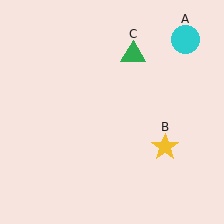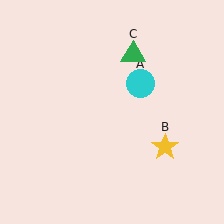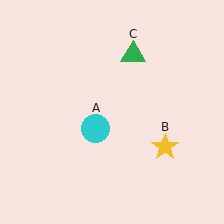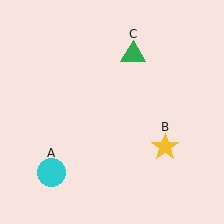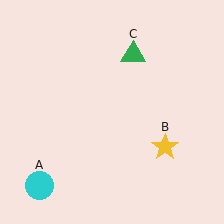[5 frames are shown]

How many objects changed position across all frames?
1 object changed position: cyan circle (object A).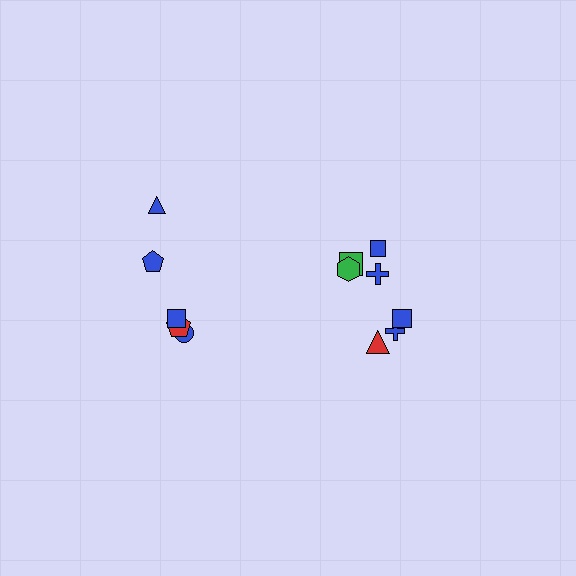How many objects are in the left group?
There are 5 objects.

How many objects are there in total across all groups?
There are 12 objects.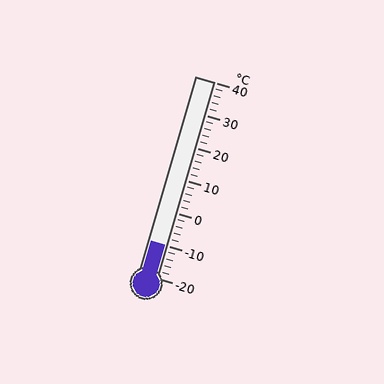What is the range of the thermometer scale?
The thermometer scale ranges from -20°C to 40°C.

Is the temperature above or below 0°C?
The temperature is below 0°C.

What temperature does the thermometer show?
The thermometer shows approximately -10°C.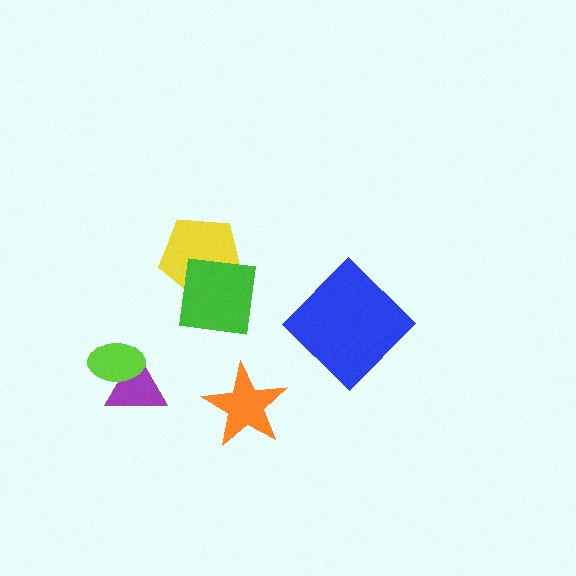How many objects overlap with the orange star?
0 objects overlap with the orange star.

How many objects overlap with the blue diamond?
0 objects overlap with the blue diamond.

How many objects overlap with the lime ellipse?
1 object overlaps with the lime ellipse.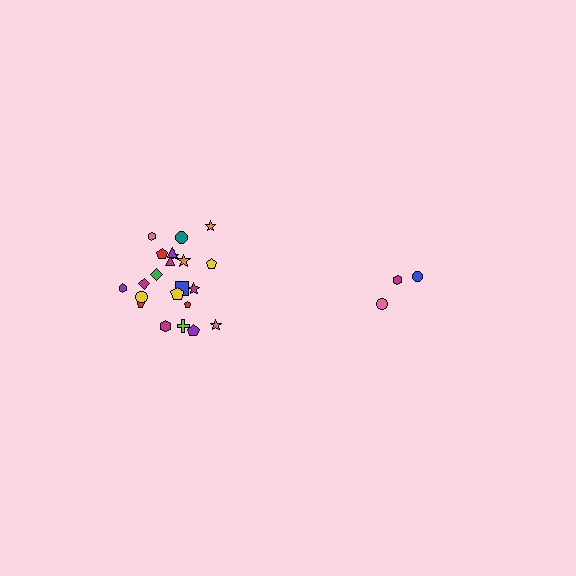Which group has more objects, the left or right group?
The left group.